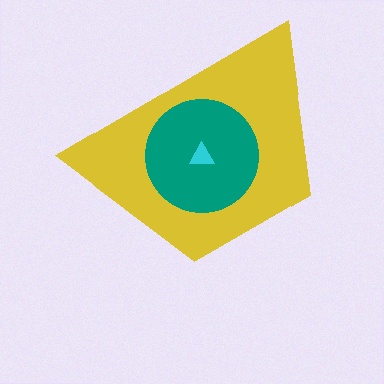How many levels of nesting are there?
3.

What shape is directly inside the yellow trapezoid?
The teal circle.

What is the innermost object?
The cyan triangle.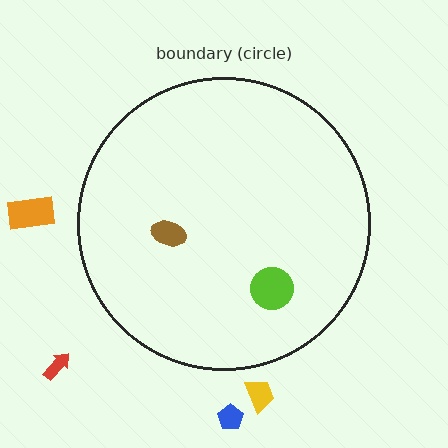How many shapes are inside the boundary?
2 inside, 4 outside.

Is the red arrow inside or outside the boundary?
Outside.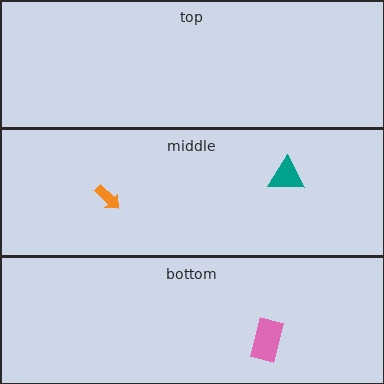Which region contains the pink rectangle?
The bottom region.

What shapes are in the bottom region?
The pink rectangle.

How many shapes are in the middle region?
2.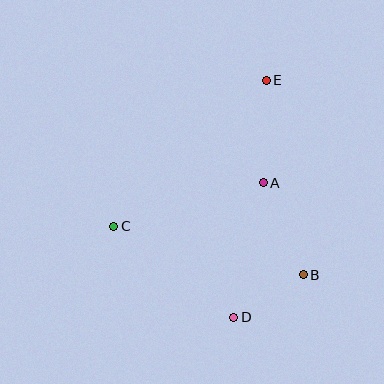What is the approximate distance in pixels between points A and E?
The distance between A and E is approximately 103 pixels.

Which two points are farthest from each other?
Points D and E are farthest from each other.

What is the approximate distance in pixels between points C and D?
The distance between C and D is approximately 150 pixels.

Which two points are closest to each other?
Points B and D are closest to each other.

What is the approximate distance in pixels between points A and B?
The distance between A and B is approximately 100 pixels.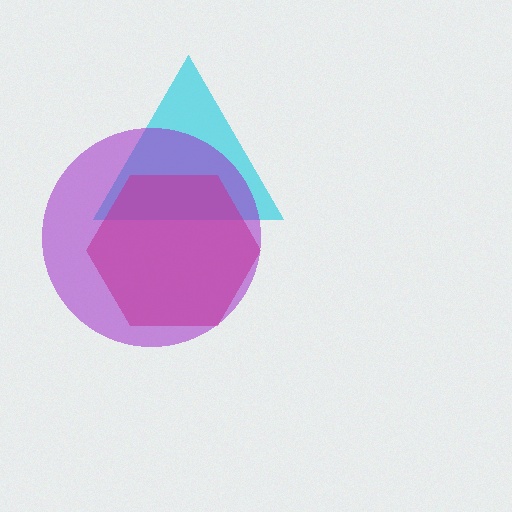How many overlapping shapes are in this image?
There are 3 overlapping shapes in the image.